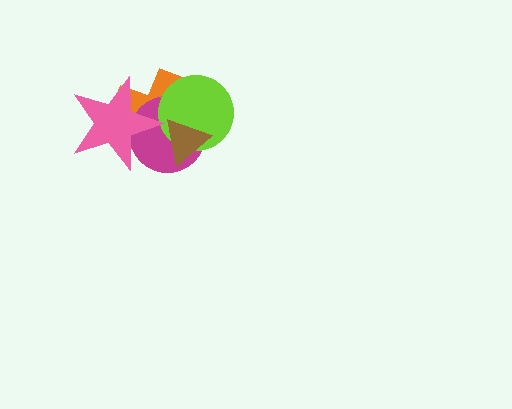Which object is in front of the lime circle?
The brown triangle is in front of the lime circle.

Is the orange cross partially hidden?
Yes, it is partially covered by another shape.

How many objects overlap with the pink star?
2 objects overlap with the pink star.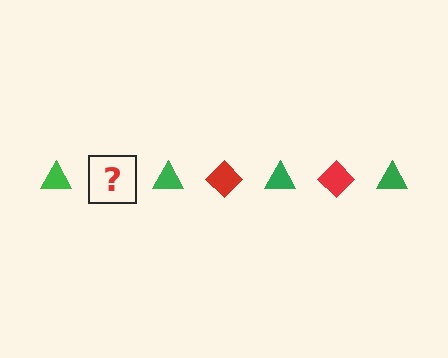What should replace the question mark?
The question mark should be replaced with a red diamond.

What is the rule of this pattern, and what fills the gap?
The rule is that the pattern alternates between green triangle and red diamond. The gap should be filled with a red diamond.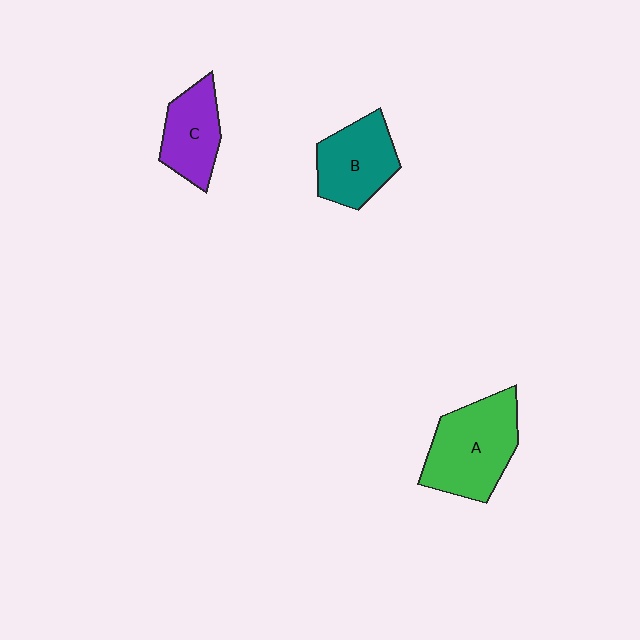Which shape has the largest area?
Shape A (green).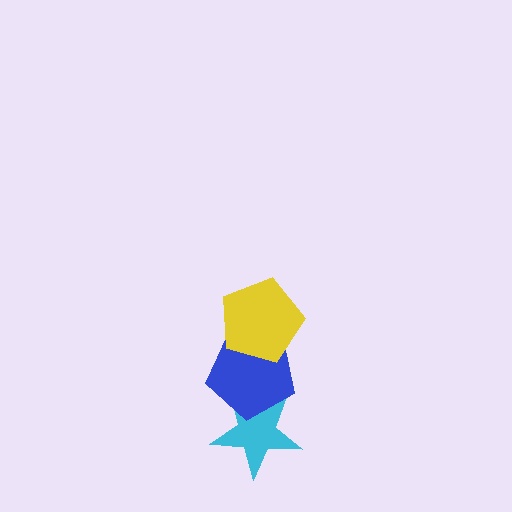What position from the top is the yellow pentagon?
The yellow pentagon is 1st from the top.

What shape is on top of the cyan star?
The blue pentagon is on top of the cyan star.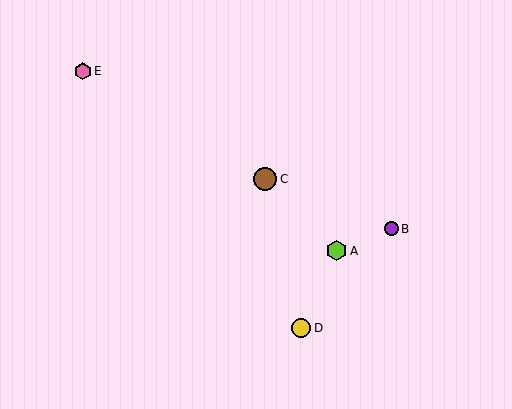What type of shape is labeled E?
Shape E is a pink hexagon.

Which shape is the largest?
The brown circle (labeled C) is the largest.